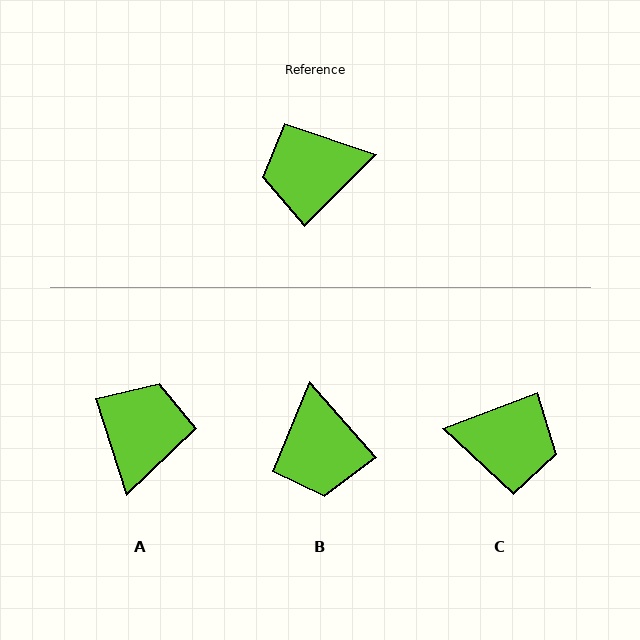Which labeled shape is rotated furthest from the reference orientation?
C, about 156 degrees away.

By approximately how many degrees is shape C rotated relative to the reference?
Approximately 156 degrees counter-clockwise.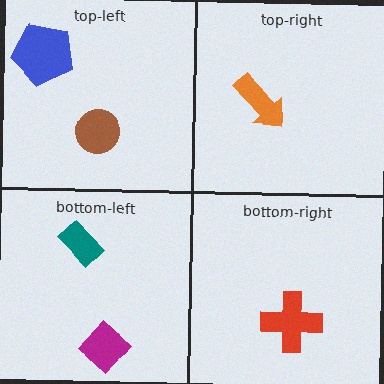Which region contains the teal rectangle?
The bottom-left region.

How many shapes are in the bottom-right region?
1.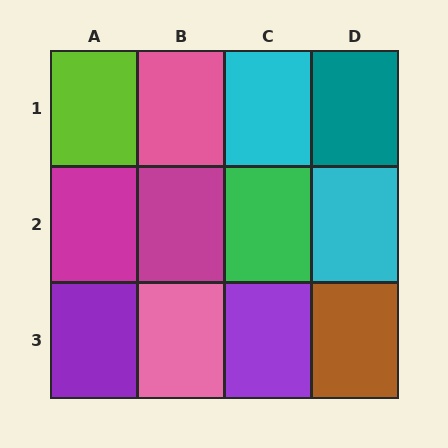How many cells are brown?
1 cell is brown.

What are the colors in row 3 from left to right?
Purple, pink, purple, brown.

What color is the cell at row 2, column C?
Green.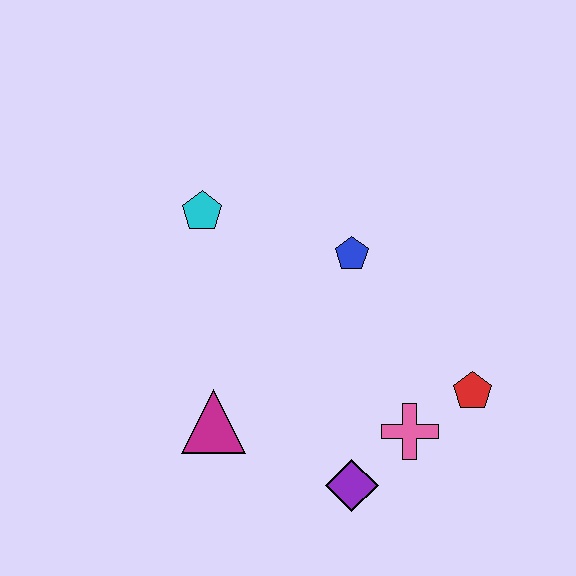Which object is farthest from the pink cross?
The cyan pentagon is farthest from the pink cross.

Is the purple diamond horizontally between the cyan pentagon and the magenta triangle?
No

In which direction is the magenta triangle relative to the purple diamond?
The magenta triangle is to the left of the purple diamond.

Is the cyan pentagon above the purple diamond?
Yes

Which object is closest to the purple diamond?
The pink cross is closest to the purple diamond.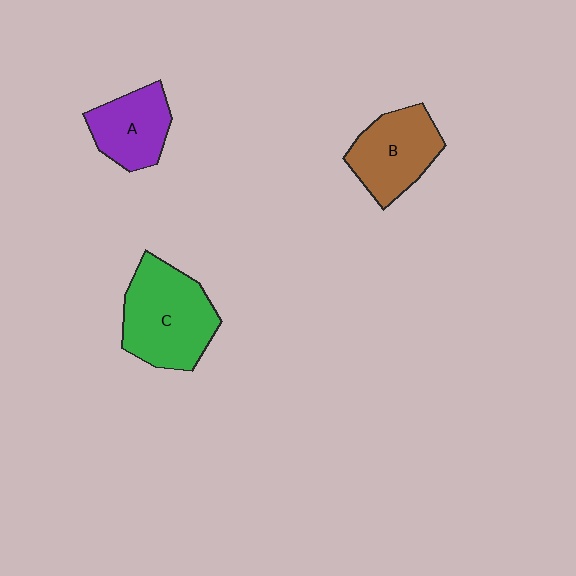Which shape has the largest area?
Shape C (green).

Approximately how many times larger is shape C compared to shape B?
Approximately 1.3 times.